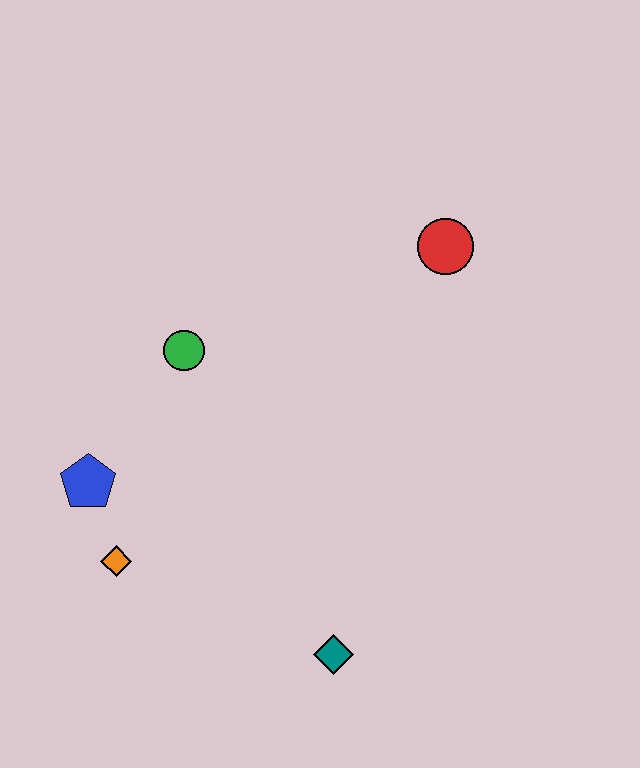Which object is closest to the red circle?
The green circle is closest to the red circle.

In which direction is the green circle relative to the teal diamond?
The green circle is above the teal diamond.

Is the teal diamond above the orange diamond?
No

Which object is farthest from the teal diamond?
The red circle is farthest from the teal diamond.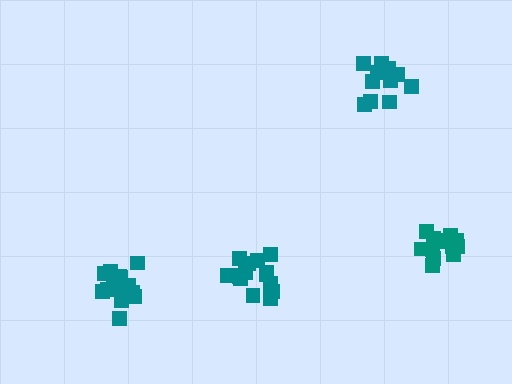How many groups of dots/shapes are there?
There are 4 groups.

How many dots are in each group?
Group 1: 15 dots, Group 2: 16 dots, Group 3: 15 dots, Group 4: 13 dots (59 total).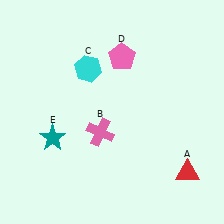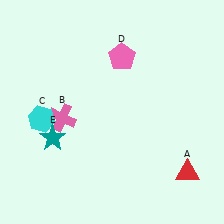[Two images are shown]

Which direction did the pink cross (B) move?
The pink cross (B) moved left.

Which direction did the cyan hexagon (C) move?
The cyan hexagon (C) moved down.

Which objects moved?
The objects that moved are: the pink cross (B), the cyan hexagon (C).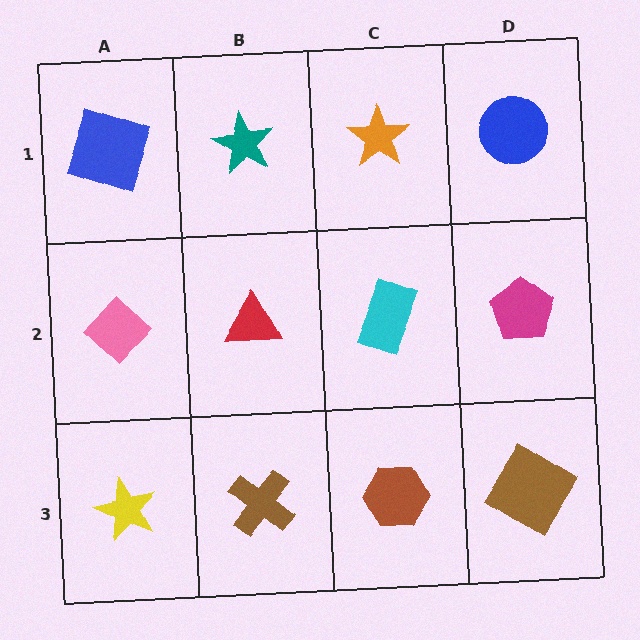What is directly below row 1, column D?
A magenta pentagon.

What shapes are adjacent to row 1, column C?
A cyan rectangle (row 2, column C), a teal star (row 1, column B), a blue circle (row 1, column D).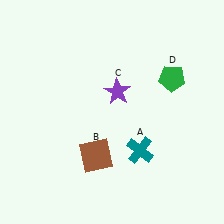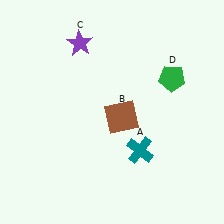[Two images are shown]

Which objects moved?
The objects that moved are: the brown square (B), the purple star (C).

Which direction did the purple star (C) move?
The purple star (C) moved up.